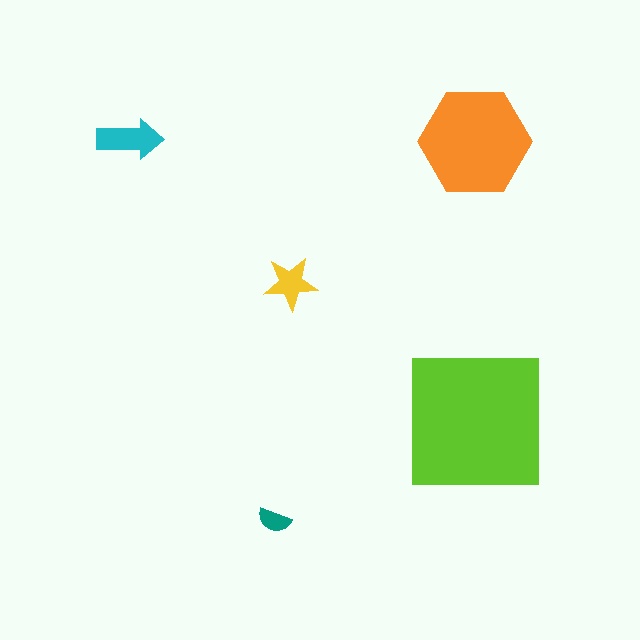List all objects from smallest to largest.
The teal semicircle, the yellow star, the cyan arrow, the orange hexagon, the lime square.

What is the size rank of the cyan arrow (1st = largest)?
3rd.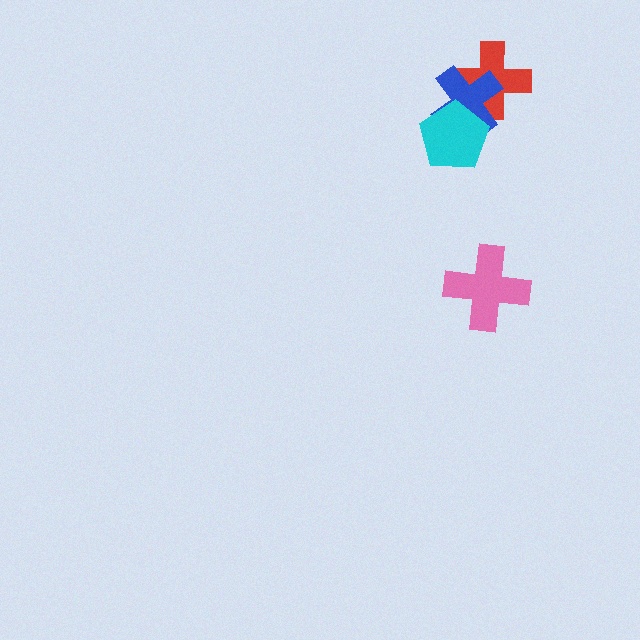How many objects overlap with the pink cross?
0 objects overlap with the pink cross.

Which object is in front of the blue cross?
The cyan pentagon is in front of the blue cross.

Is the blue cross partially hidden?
Yes, it is partially covered by another shape.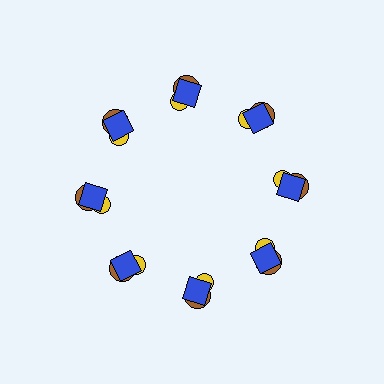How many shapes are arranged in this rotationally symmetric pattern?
There are 24 shapes, arranged in 8 groups of 3.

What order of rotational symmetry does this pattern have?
This pattern has 8-fold rotational symmetry.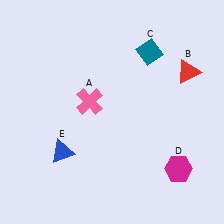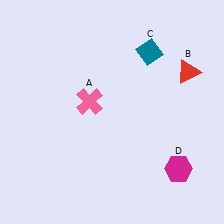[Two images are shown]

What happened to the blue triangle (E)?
The blue triangle (E) was removed in Image 2. It was in the bottom-left area of Image 1.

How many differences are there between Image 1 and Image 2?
There is 1 difference between the two images.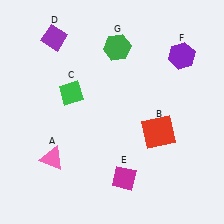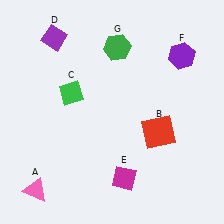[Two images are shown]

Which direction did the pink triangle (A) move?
The pink triangle (A) moved down.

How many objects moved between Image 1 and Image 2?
1 object moved between the two images.